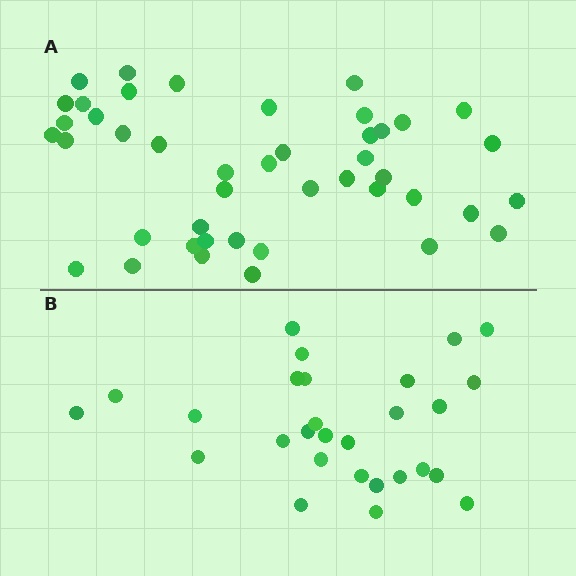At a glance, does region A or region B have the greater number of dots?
Region A (the top region) has more dots.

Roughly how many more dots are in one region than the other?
Region A has approximately 15 more dots than region B.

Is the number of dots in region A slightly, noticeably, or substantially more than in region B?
Region A has substantially more. The ratio is roughly 1.6 to 1.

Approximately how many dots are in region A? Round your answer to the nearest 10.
About 40 dots. (The exact count is 44, which rounds to 40.)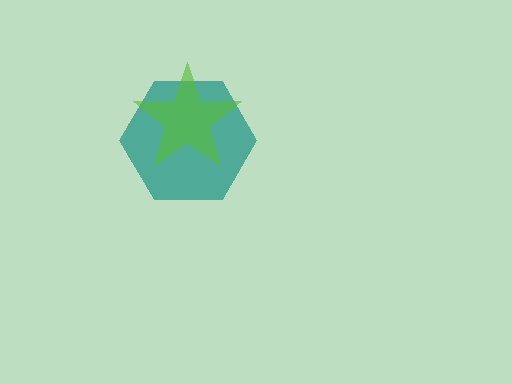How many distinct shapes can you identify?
There are 2 distinct shapes: a teal hexagon, a lime star.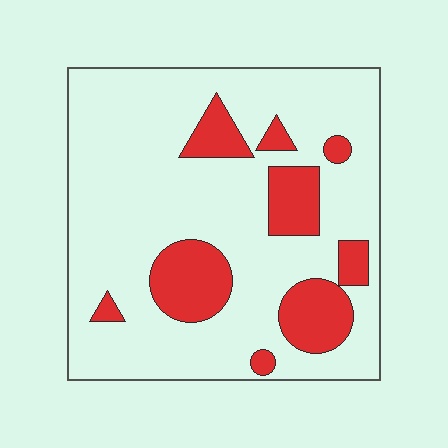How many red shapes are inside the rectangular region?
9.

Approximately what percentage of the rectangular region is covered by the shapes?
Approximately 20%.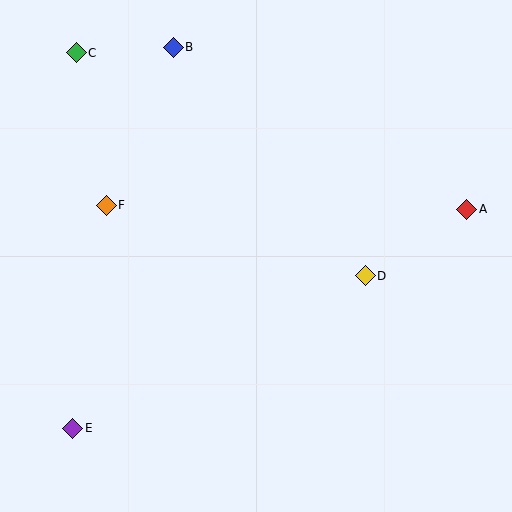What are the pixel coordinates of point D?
Point D is at (365, 276).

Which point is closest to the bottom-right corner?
Point D is closest to the bottom-right corner.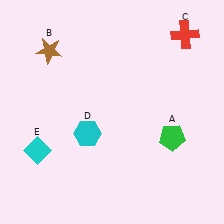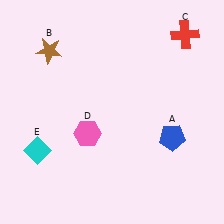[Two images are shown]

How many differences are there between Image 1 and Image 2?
There are 2 differences between the two images.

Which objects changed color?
A changed from green to blue. D changed from cyan to pink.